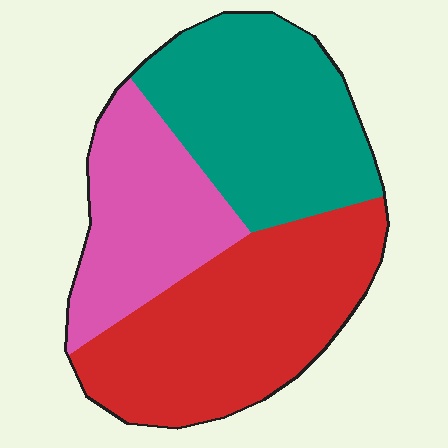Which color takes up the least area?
Pink, at roughly 25%.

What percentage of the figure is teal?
Teal takes up about one third (1/3) of the figure.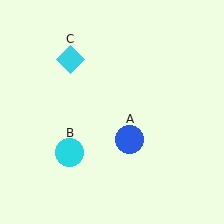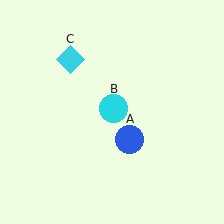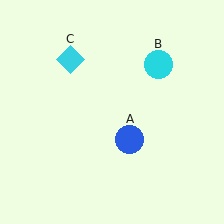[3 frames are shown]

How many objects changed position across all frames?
1 object changed position: cyan circle (object B).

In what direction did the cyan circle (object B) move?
The cyan circle (object B) moved up and to the right.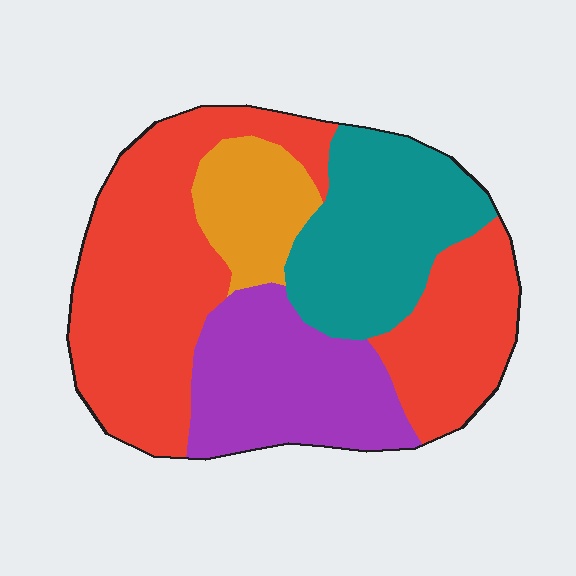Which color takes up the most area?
Red, at roughly 45%.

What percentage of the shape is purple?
Purple takes up about one fifth (1/5) of the shape.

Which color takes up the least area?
Orange, at roughly 10%.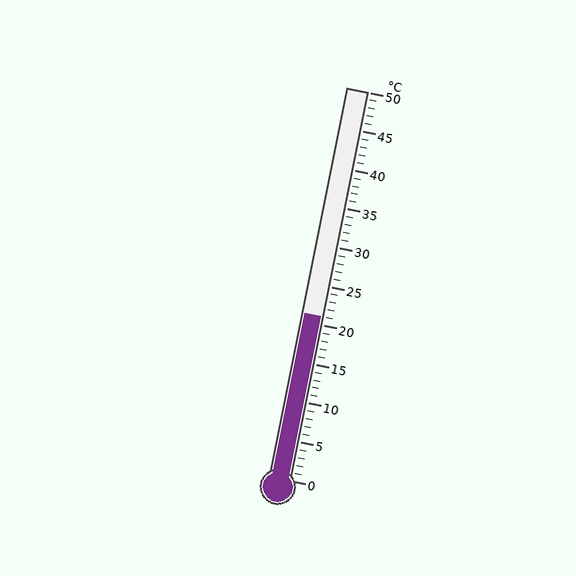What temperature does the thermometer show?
The thermometer shows approximately 21°C.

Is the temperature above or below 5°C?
The temperature is above 5°C.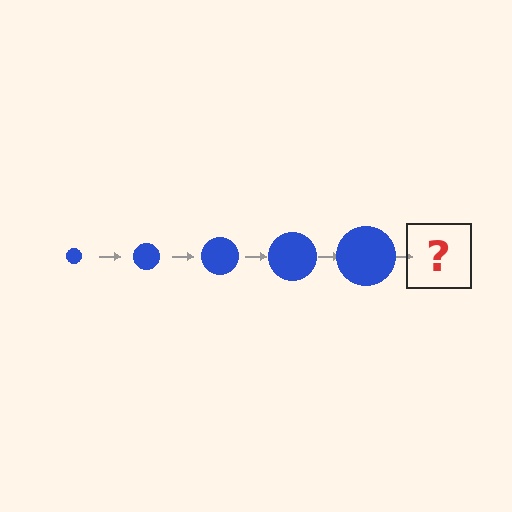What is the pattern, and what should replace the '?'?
The pattern is that the circle gets progressively larger each step. The '?' should be a blue circle, larger than the previous one.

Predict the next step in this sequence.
The next step is a blue circle, larger than the previous one.